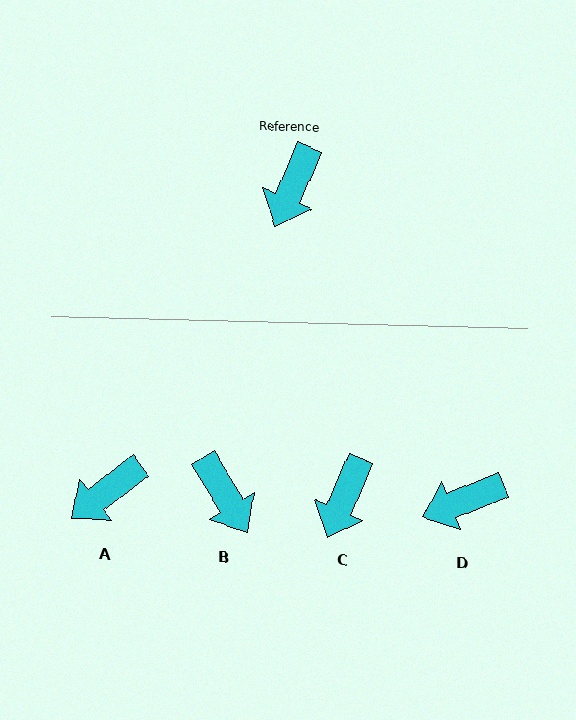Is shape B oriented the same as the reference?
No, it is off by about 54 degrees.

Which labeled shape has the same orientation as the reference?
C.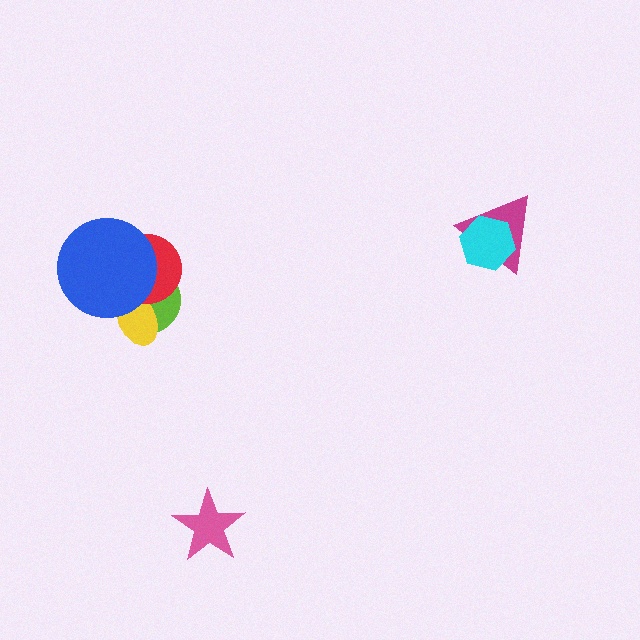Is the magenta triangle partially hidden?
Yes, it is partially covered by another shape.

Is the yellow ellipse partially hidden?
Yes, it is partially covered by another shape.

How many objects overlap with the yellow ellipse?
3 objects overlap with the yellow ellipse.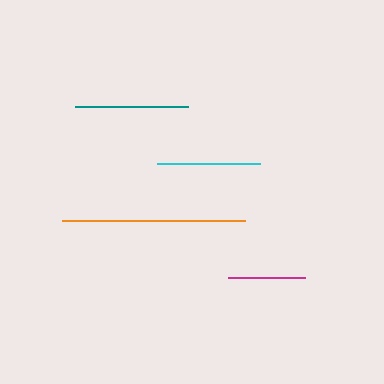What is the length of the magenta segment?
The magenta segment is approximately 77 pixels long.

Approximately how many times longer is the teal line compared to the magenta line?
The teal line is approximately 1.5 times the length of the magenta line.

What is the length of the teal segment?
The teal segment is approximately 113 pixels long.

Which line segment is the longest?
The orange line is the longest at approximately 184 pixels.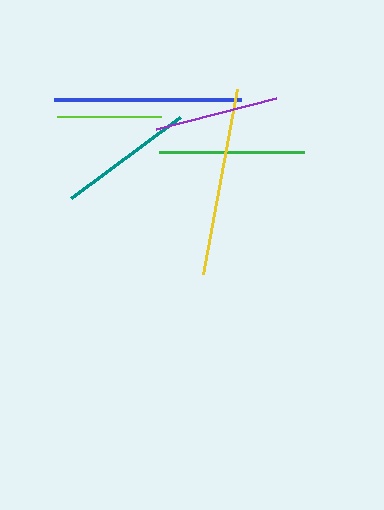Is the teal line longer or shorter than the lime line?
The teal line is longer than the lime line.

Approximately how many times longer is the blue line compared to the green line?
The blue line is approximately 1.3 times the length of the green line.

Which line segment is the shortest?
The lime line is the shortest at approximately 104 pixels.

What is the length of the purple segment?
The purple segment is approximately 124 pixels long.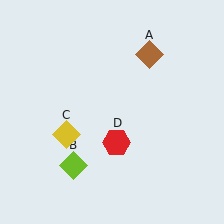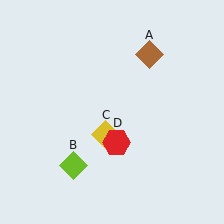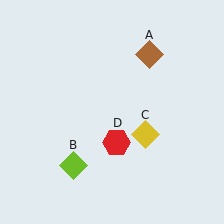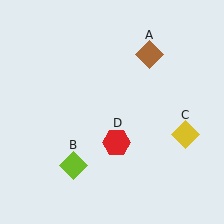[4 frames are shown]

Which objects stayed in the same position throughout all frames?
Brown diamond (object A) and lime diamond (object B) and red hexagon (object D) remained stationary.